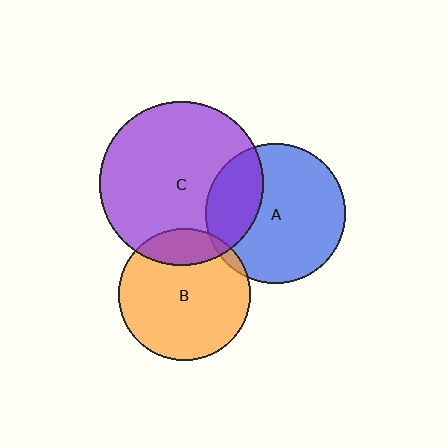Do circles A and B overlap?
Yes.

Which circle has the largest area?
Circle C (purple).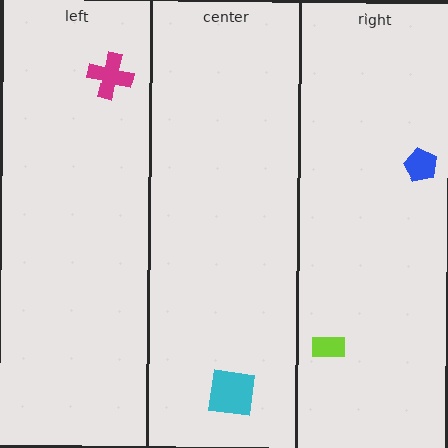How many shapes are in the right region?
2.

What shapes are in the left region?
The magenta cross.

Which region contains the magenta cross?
The left region.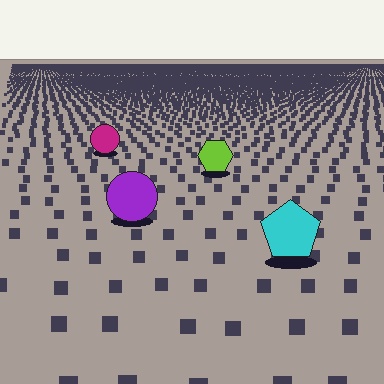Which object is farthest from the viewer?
The magenta circle is farthest from the viewer. It appears smaller and the ground texture around it is denser.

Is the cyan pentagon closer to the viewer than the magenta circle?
Yes. The cyan pentagon is closer — you can tell from the texture gradient: the ground texture is coarser near it.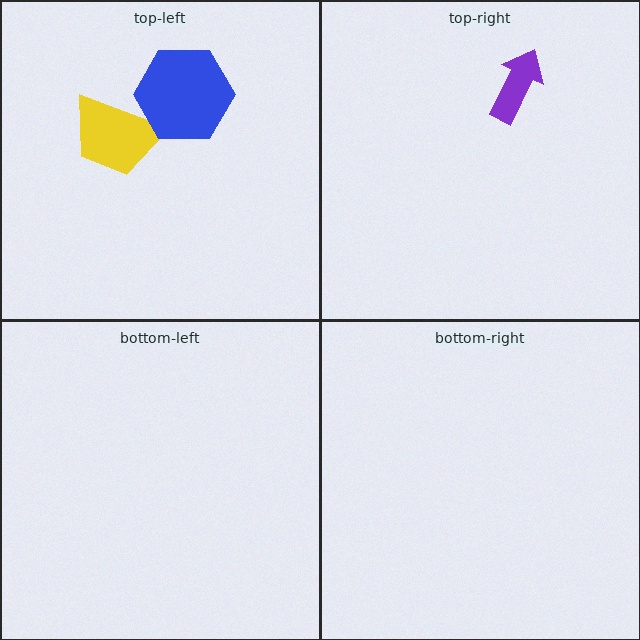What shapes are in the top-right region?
The purple arrow.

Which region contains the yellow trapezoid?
The top-left region.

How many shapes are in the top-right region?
1.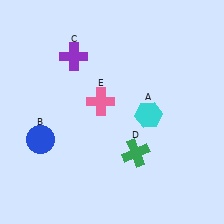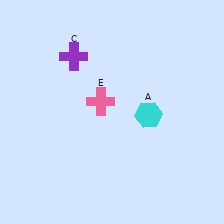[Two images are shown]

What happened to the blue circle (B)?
The blue circle (B) was removed in Image 2. It was in the bottom-left area of Image 1.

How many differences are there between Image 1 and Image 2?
There are 2 differences between the two images.